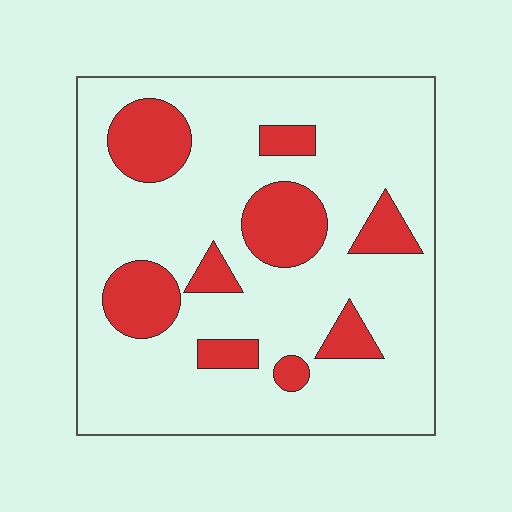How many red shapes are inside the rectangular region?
9.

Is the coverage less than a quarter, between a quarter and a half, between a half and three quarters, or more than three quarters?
Less than a quarter.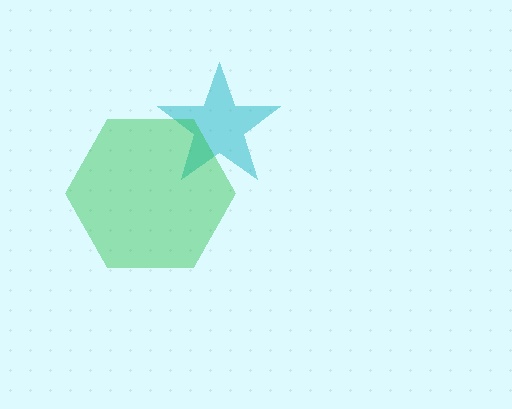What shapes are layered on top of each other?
The layered shapes are: a cyan star, a green hexagon.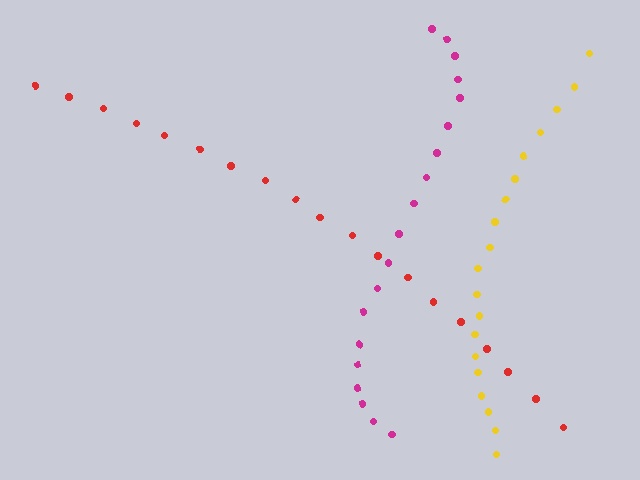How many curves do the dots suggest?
There are 3 distinct paths.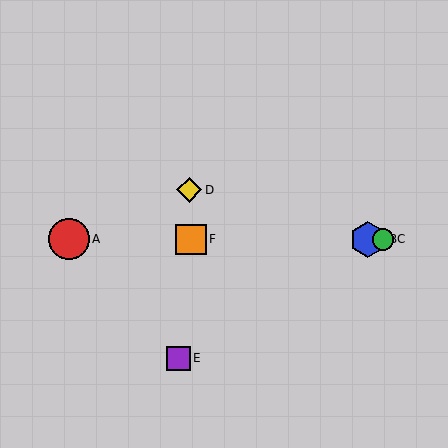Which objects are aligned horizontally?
Objects A, B, C, F are aligned horizontally.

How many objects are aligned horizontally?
4 objects (A, B, C, F) are aligned horizontally.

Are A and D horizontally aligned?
No, A is at y≈239 and D is at y≈190.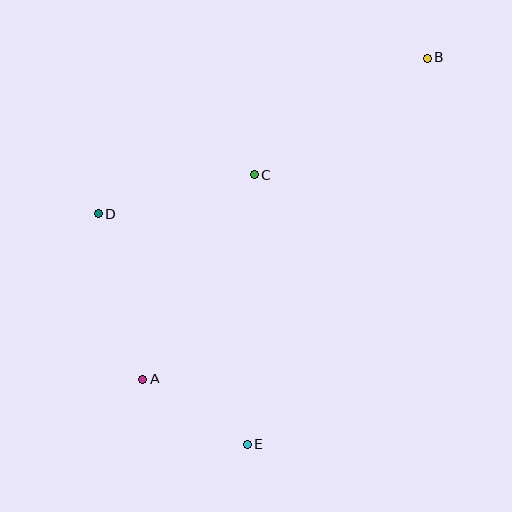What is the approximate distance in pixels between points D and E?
The distance between D and E is approximately 274 pixels.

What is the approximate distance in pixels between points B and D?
The distance between B and D is approximately 364 pixels.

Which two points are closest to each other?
Points A and E are closest to each other.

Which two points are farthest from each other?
Points A and B are farthest from each other.